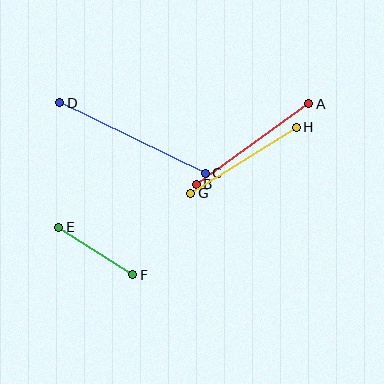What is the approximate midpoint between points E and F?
The midpoint is at approximately (96, 251) pixels.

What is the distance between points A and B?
The distance is approximately 139 pixels.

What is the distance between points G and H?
The distance is approximately 125 pixels.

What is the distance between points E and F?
The distance is approximately 88 pixels.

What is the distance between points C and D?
The distance is approximately 162 pixels.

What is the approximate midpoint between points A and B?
The midpoint is at approximately (252, 144) pixels.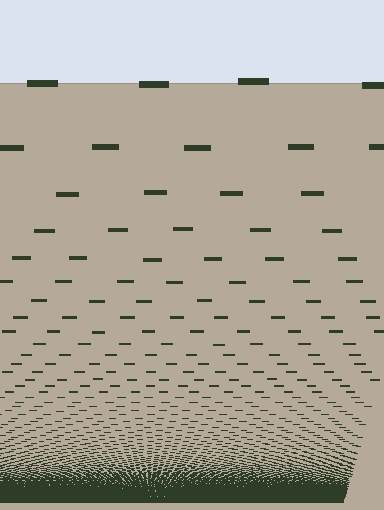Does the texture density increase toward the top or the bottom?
Density increases toward the bottom.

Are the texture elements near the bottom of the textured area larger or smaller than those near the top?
Smaller. The gradient is inverted — elements near the bottom are smaller and denser.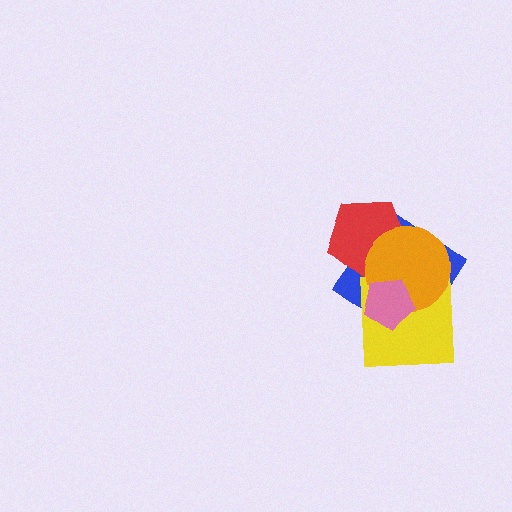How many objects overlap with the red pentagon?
2 objects overlap with the red pentagon.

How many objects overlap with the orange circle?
4 objects overlap with the orange circle.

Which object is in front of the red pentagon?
The orange circle is in front of the red pentagon.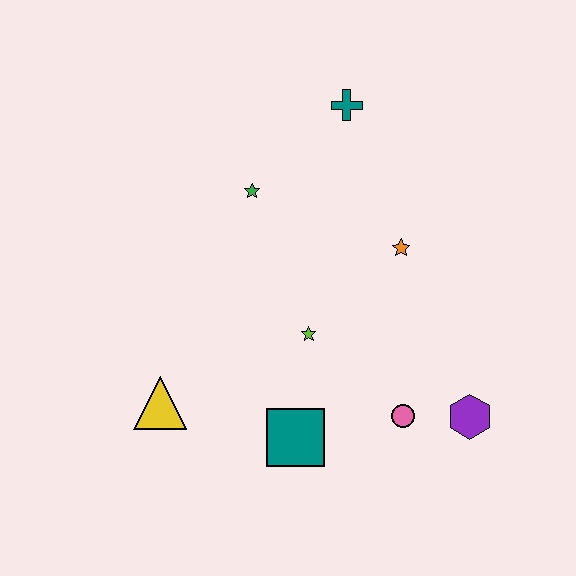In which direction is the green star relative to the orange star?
The green star is to the left of the orange star.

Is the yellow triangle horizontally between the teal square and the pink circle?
No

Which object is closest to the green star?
The teal cross is closest to the green star.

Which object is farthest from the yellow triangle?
The teal cross is farthest from the yellow triangle.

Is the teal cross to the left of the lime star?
No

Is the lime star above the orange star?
No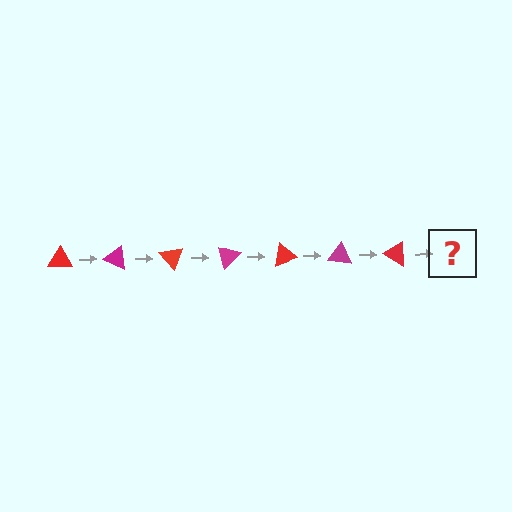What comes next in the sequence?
The next element should be a magenta triangle, rotated 175 degrees from the start.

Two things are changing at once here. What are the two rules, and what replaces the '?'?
The two rules are that it rotates 25 degrees each step and the color cycles through red and magenta. The '?' should be a magenta triangle, rotated 175 degrees from the start.